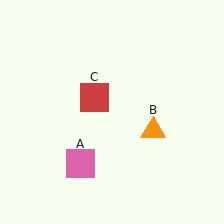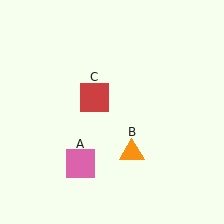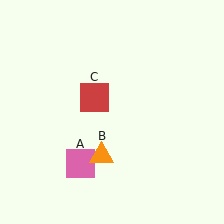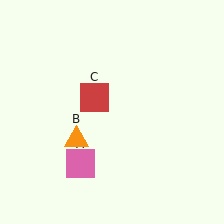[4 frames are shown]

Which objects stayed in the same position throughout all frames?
Pink square (object A) and red square (object C) remained stationary.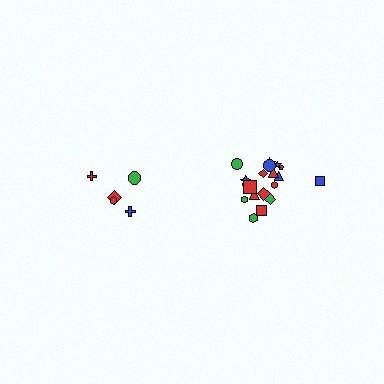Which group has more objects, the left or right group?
The right group.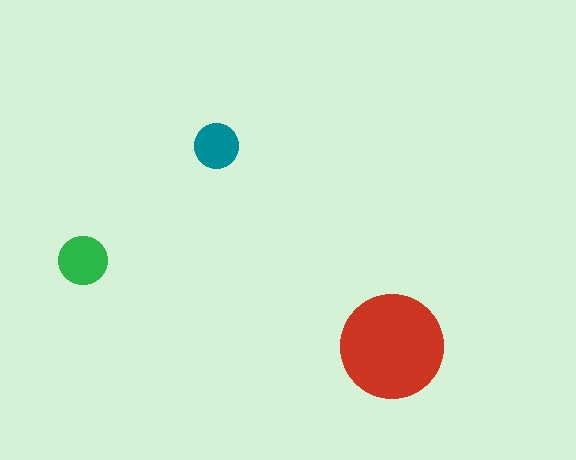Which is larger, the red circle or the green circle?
The red one.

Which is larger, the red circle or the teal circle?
The red one.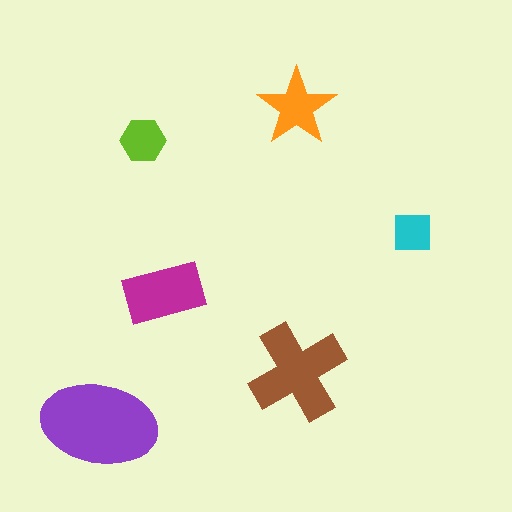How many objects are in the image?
There are 6 objects in the image.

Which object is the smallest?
The cyan square.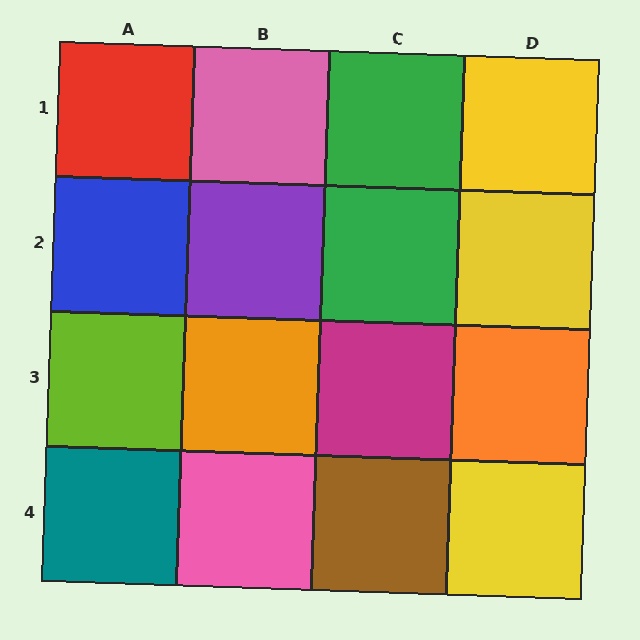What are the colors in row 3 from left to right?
Lime, orange, magenta, orange.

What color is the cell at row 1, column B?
Pink.